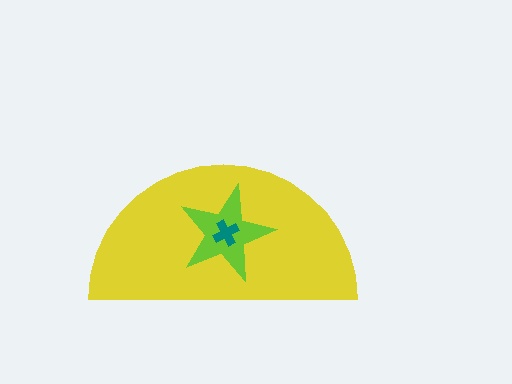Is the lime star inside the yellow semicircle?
Yes.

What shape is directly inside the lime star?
The teal cross.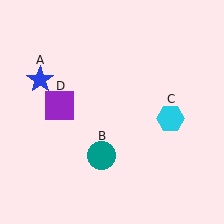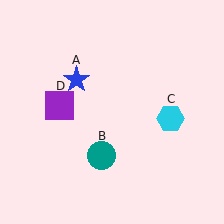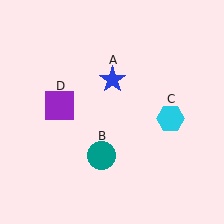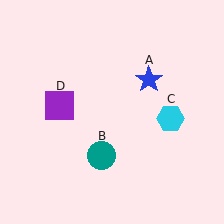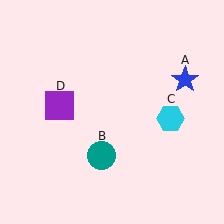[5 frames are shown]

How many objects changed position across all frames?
1 object changed position: blue star (object A).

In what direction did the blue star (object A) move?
The blue star (object A) moved right.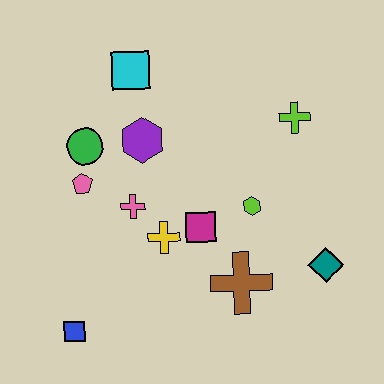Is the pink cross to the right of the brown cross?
No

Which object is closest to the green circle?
The pink pentagon is closest to the green circle.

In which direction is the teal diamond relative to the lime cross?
The teal diamond is below the lime cross.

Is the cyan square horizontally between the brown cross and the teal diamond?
No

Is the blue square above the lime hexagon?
No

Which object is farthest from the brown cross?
The cyan square is farthest from the brown cross.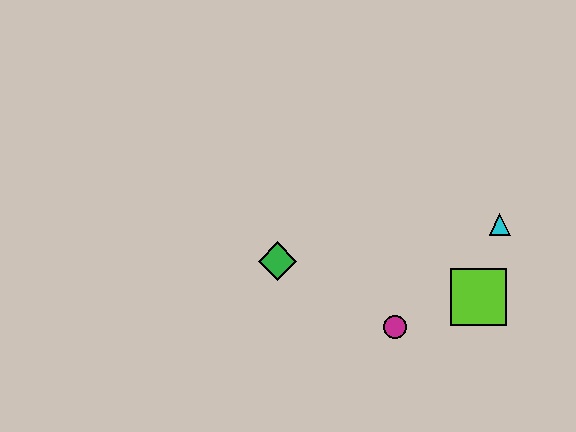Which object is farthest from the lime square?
The green diamond is farthest from the lime square.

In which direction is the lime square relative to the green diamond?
The lime square is to the right of the green diamond.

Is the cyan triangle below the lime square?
No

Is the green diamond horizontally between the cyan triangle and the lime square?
No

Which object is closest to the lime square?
The cyan triangle is closest to the lime square.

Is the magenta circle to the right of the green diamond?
Yes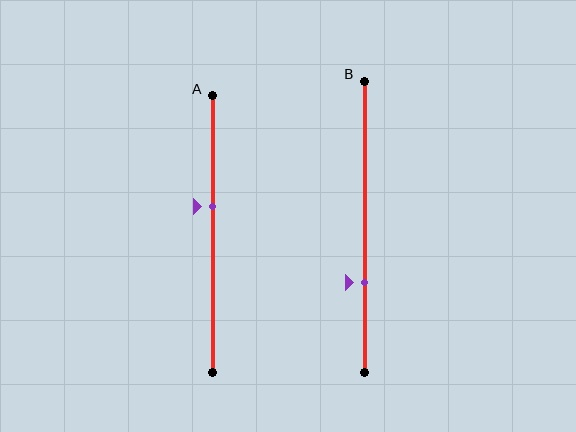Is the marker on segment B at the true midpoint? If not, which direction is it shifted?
No, the marker on segment B is shifted downward by about 19% of the segment length.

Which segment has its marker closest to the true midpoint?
Segment A has its marker closest to the true midpoint.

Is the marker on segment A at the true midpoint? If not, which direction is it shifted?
No, the marker on segment A is shifted upward by about 10% of the segment length.